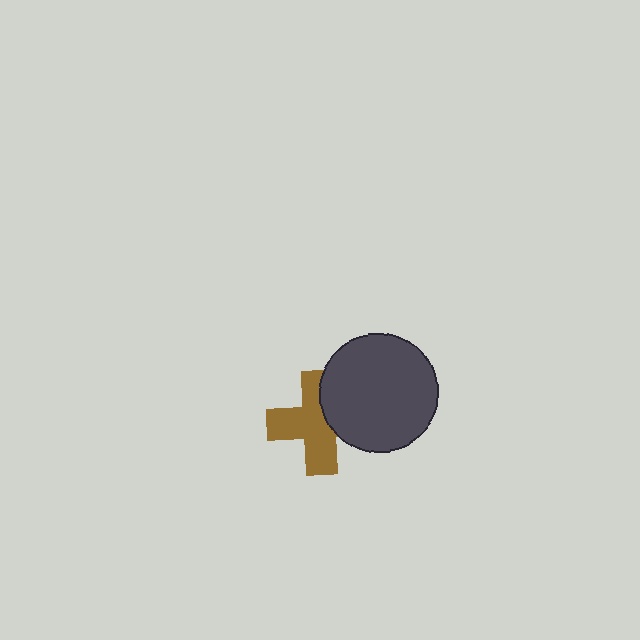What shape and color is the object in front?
The object in front is a dark gray circle.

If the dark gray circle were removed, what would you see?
You would see the complete brown cross.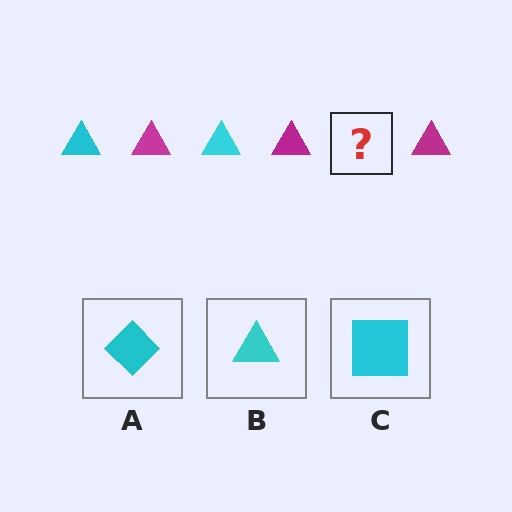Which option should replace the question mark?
Option B.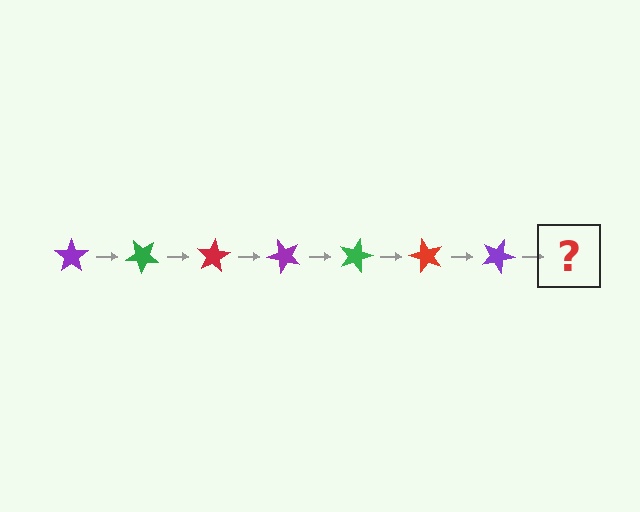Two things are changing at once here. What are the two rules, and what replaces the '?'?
The two rules are that it rotates 40 degrees each step and the color cycles through purple, green, and red. The '?' should be a green star, rotated 280 degrees from the start.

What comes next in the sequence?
The next element should be a green star, rotated 280 degrees from the start.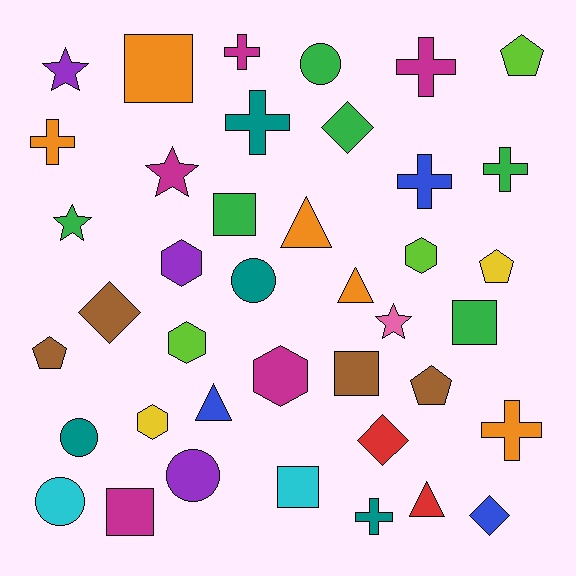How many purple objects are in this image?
There are 3 purple objects.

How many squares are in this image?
There are 6 squares.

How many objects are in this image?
There are 40 objects.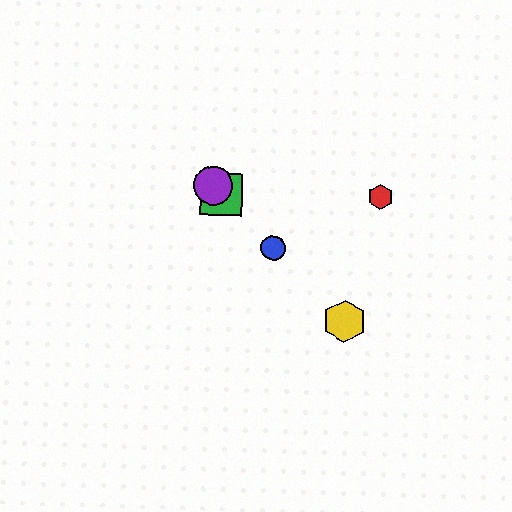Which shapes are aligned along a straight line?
The blue circle, the green square, the yellow hexagon, the purple circle are aligned along a straight line.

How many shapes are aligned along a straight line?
4 shapes (the blue circle, the green square, the yellow hexagon, the purple circle) are aligned along a straight line.